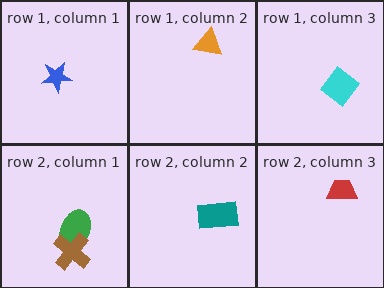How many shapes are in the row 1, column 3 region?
1.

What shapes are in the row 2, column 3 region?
The red trapezoid.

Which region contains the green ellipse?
The row 2, column 1 region.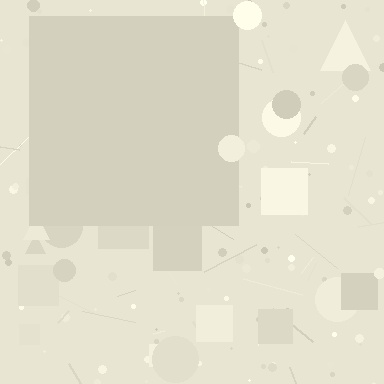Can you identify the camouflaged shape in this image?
The camouflaged shape is a square.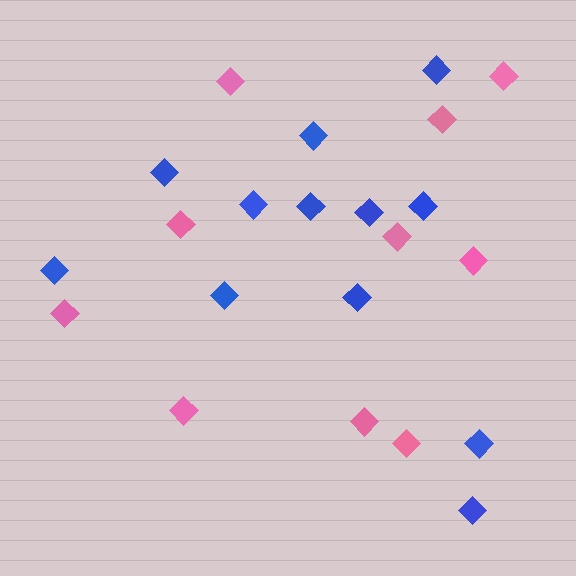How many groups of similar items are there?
There are 2 groups: one group of blue diamonds (12) and one group of pink diamonds (10).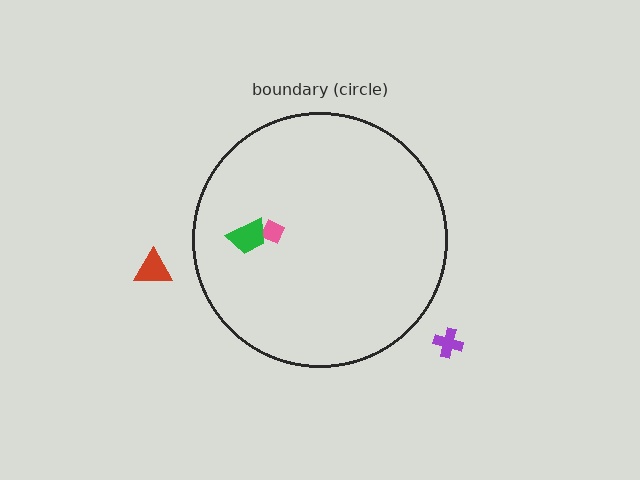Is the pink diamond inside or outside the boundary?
Inside.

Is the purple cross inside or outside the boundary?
Outside.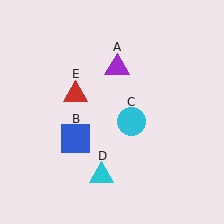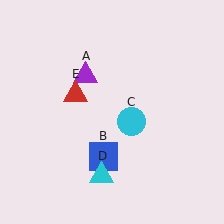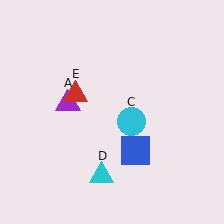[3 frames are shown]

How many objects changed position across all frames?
2 objects changed position: purple triangle (object A), blue square (object B).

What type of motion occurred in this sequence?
The purple triangle (object A), blue square (object B) rotated counterclockwise around the center of the scene.